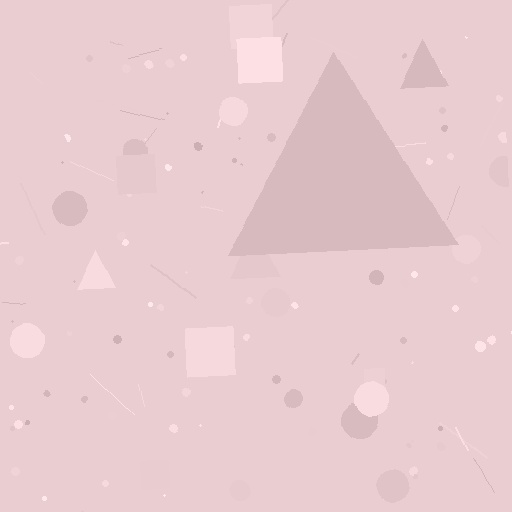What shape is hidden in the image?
A triangle is hidden in the image.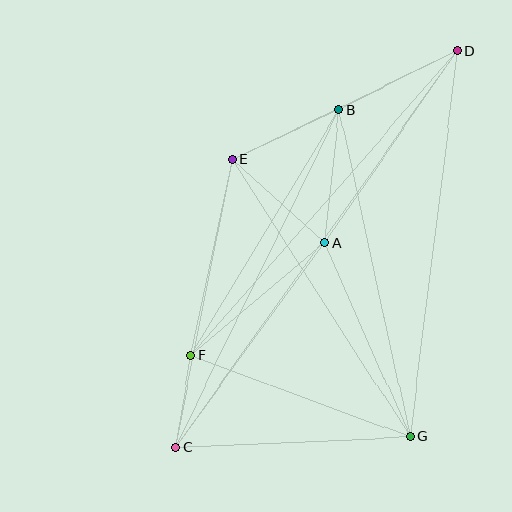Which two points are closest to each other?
Points C and F are closest to each other.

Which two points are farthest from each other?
Points C and D are farthest from each other.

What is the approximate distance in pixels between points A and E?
The distance between A and E is approximately 124 pixels.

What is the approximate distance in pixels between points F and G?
The distance between F and G is approximately 233 pixels.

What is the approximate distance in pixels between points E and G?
The distance between E and G is approximately 330 pixels.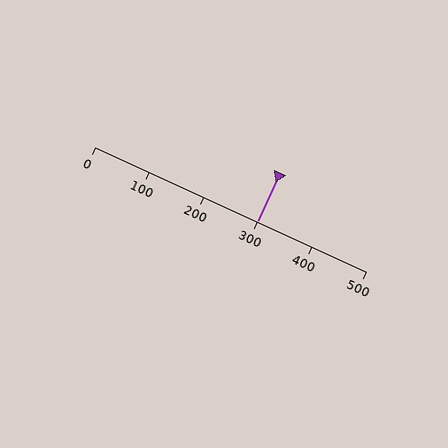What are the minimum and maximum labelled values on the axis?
The axis runs from 0 to 500.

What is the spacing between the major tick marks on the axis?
The major ticks are spaced 100 apart.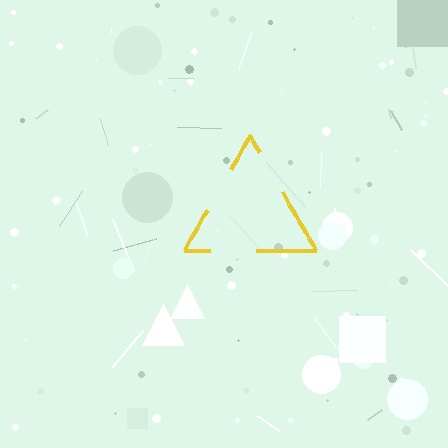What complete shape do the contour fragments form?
The contour fragments form a triangle.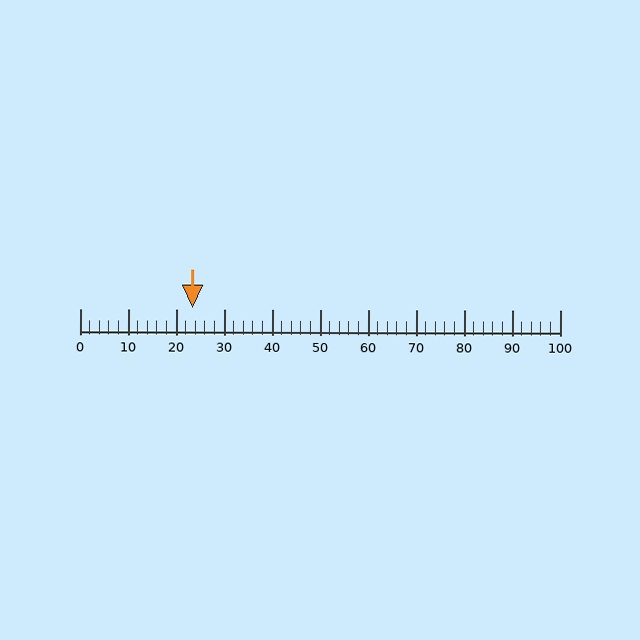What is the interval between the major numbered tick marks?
The major tick marks are spaced 10 units apart.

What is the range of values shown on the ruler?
The ruler shows values from 0 to 100.